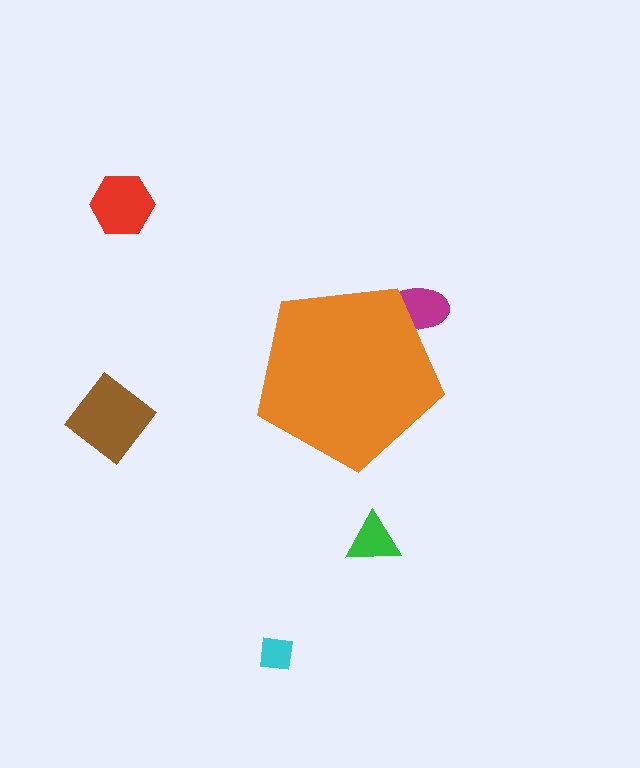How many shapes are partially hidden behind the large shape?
1 shape is partially hidden.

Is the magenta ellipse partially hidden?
Yes, the magenta ellipse is partially hidden behind the orange pentagon.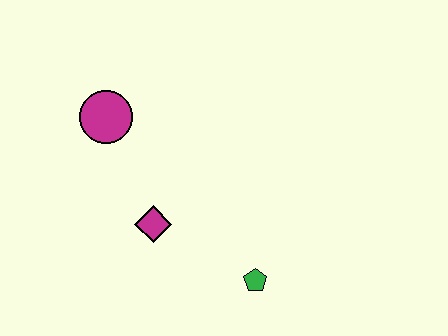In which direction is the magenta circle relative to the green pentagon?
The magenta circle is above the green pentagon.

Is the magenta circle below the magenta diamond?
No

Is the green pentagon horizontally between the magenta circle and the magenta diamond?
No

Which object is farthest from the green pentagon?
The magenta circle is farthest from the green pentagon.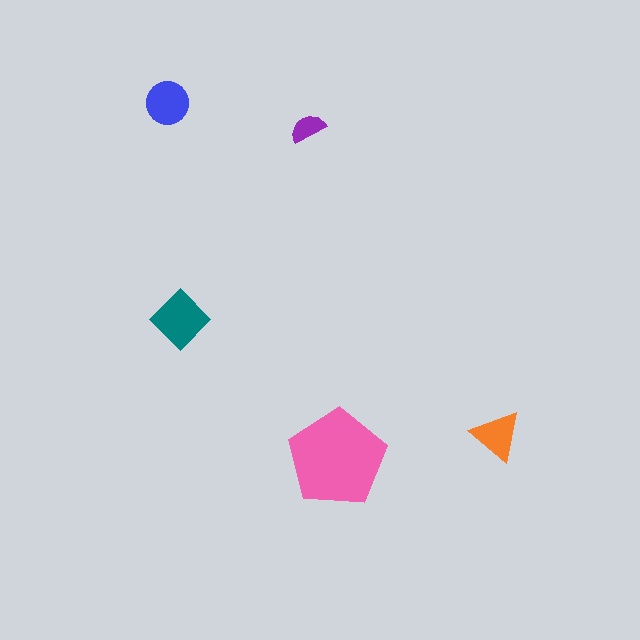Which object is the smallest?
The purple semicircle.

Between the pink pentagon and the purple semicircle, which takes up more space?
The pink pentagon.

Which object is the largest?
The pink pentagon.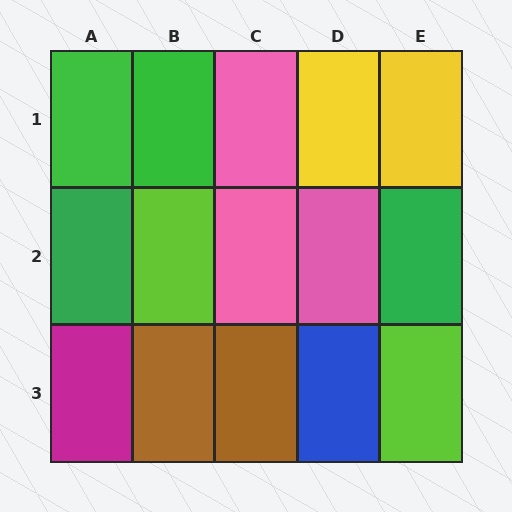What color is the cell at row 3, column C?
Brown.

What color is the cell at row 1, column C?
Pink.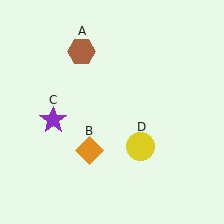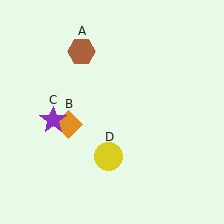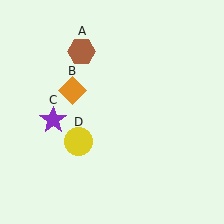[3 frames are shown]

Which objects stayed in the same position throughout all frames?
Brown hexagon (object A) and purple star (object C) remained stationary.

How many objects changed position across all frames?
2 objects changed position: orange diamond (object B), yellow circle (object D).